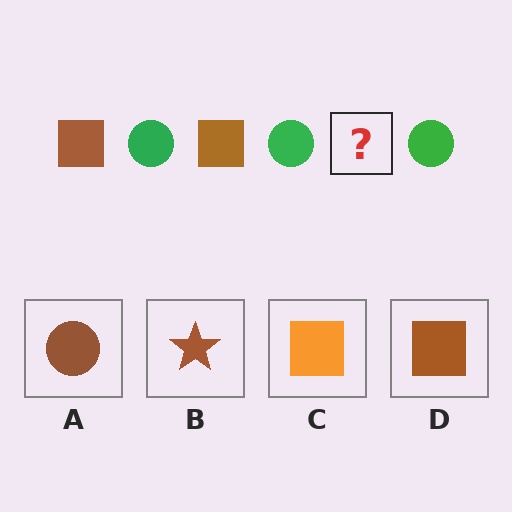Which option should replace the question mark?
Option D.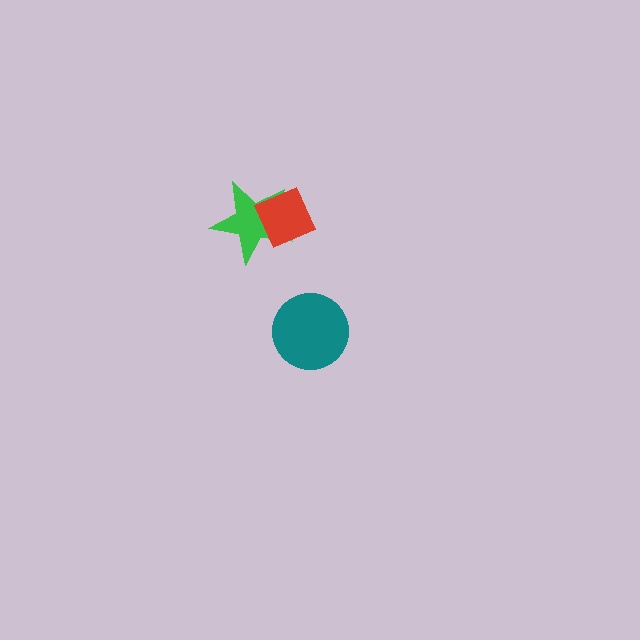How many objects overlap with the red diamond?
1 object overlaps with the red diamond.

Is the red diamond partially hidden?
No, no other shape covers it.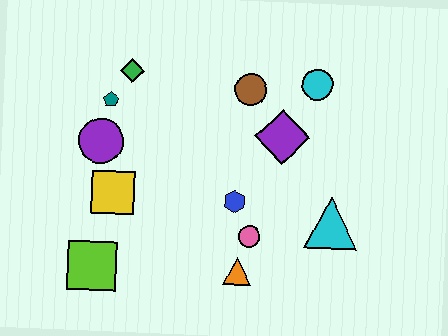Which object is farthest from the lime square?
The cyan circle is farthest from the lime square.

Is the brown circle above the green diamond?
No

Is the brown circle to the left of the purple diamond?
Yes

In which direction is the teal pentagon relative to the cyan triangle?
The teal pentagon is to the left of the cyan triangle.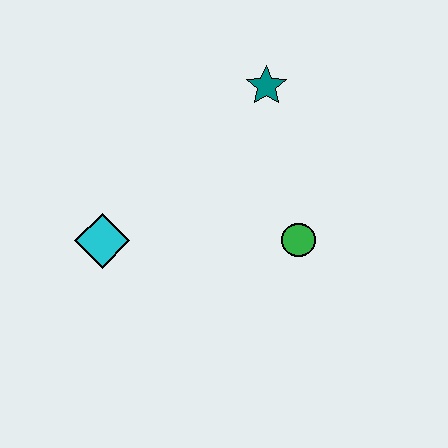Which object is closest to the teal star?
The green circle is closest to the teal star.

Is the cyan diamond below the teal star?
Yes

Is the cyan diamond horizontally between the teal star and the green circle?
No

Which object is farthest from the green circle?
The cyan diamond is farthest from the green circle.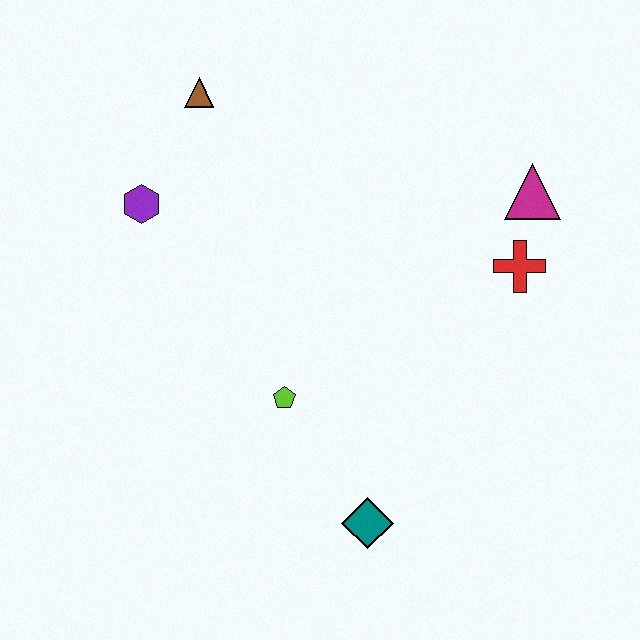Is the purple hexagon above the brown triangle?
No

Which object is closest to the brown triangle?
The purple hexagon is closest to the brown triangle.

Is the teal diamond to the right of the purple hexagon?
Yes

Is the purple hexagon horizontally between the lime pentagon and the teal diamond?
No